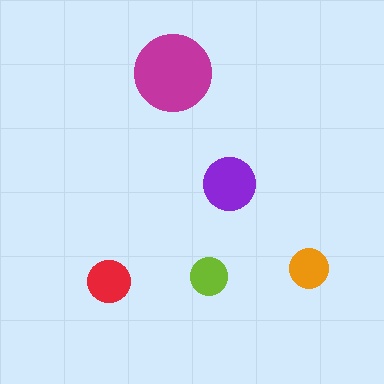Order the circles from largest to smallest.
the magenta one, the purple one, the red one, the orange one, the lime one.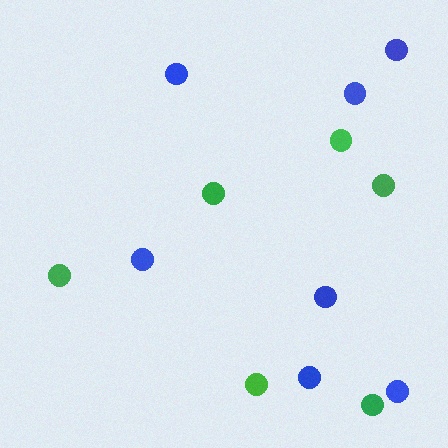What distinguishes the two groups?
There are 2 groups: one group of green circles (6) and one group of blue circles (7).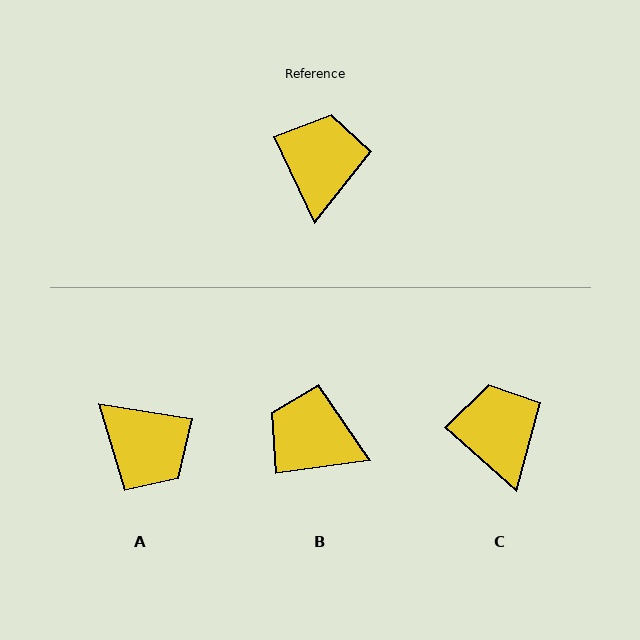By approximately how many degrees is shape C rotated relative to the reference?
Approximately 24 degrees counter-clockwise.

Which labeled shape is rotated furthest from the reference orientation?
A, about 124 degrees away.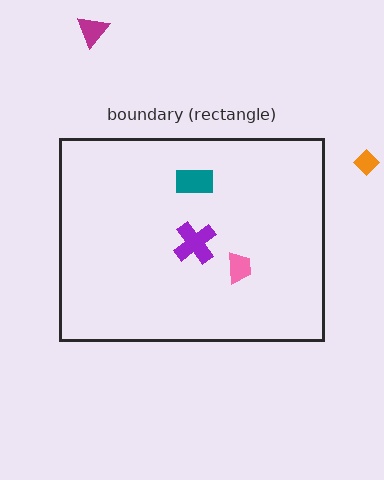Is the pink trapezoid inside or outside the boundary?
Inside.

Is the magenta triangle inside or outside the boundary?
Outside.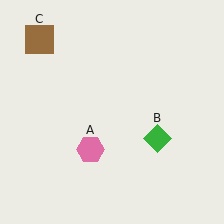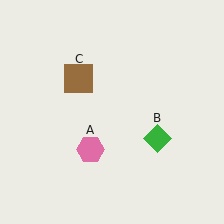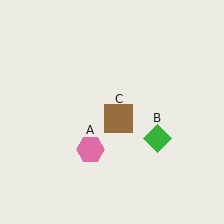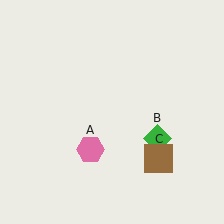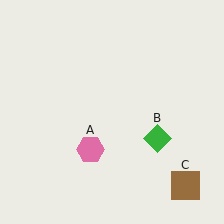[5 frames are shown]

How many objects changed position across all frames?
1 object changed position: brown square (object C).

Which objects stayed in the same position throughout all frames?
Pink hexagon (object A) and green diamond (object B) remained stationary.